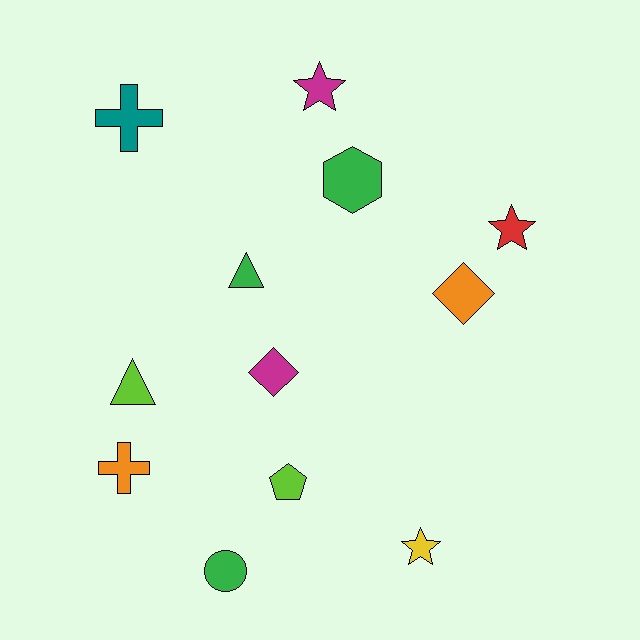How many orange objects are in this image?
There are 2 orange objects.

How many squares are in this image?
There are no squares.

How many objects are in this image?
There are 12 objects.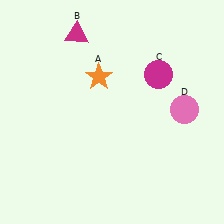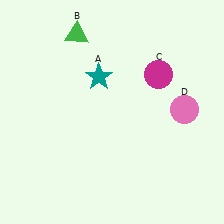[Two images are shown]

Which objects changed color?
A changed from orange to teal. B changed from magenta to green.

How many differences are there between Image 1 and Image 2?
There are 2 differences between the two images.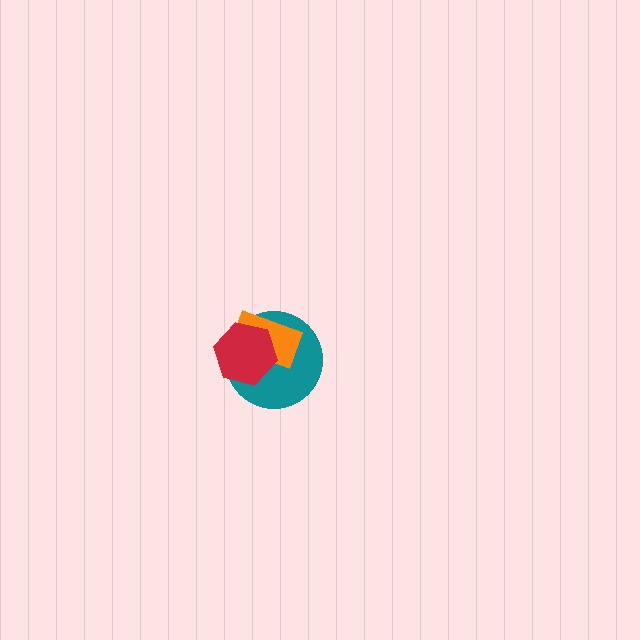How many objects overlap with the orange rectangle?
2 objects overlap with the orange rectangle.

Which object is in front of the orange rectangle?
The red hexagon is in front of the orange rectangle.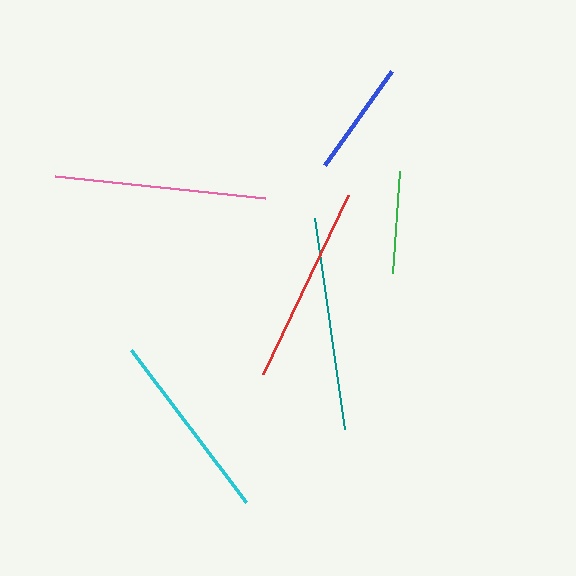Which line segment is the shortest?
The green line is the shortest at approximately 102 pixels.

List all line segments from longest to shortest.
From longest to shortest: teal, pink, red, cyan, blue, green.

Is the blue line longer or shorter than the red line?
The red line is longer than the blue line.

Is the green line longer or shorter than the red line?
The red line is longer than the green line.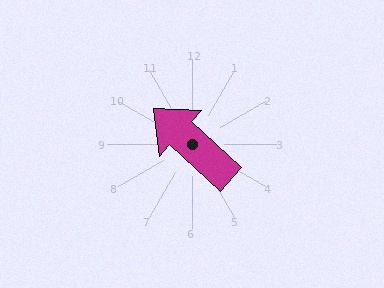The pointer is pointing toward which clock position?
Roughly 10 o'clock.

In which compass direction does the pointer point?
Northwest.